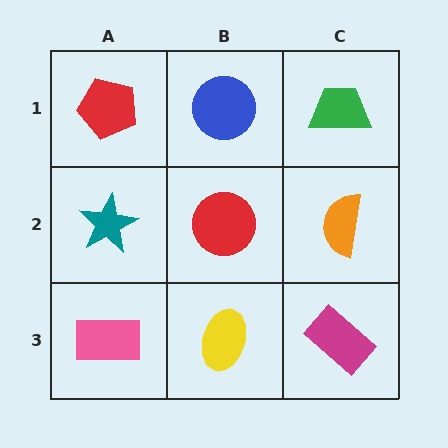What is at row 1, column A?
A red pentagon.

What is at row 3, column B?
A yellow ellipse.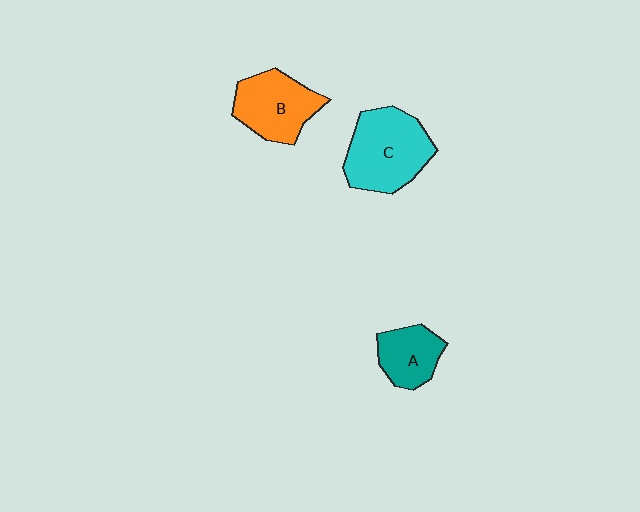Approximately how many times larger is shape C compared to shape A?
Approximately 1.8 times.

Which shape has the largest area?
Shape C (cyan).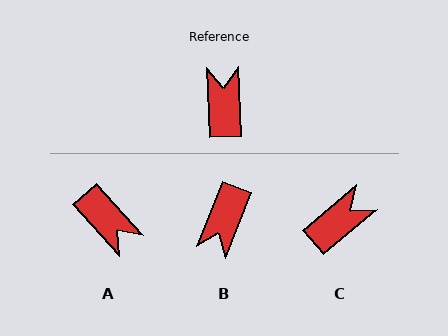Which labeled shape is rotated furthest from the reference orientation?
B, about 156 degrees away.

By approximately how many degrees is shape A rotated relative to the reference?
Approximately 141 degrees clockwise.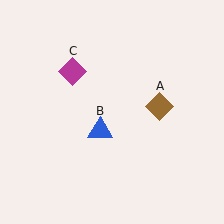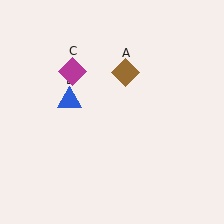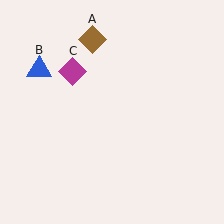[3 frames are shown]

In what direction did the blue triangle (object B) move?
The blue triangle (object B) moved up and to the left.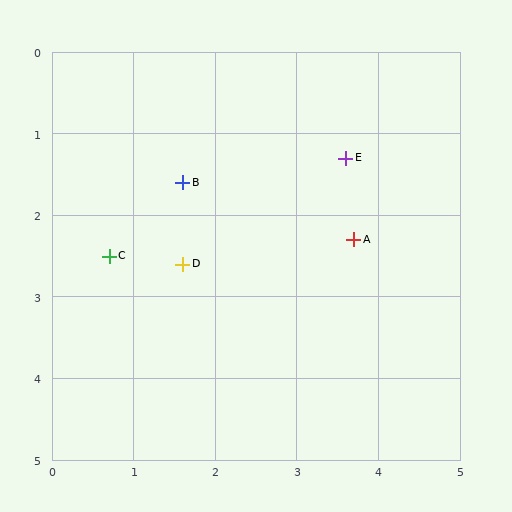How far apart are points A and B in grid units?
Points A and B are about 2.2 grid units apart.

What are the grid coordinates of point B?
Point B is at approximately (1.6, 1.6).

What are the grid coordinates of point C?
Point C is at approximately (0.7, 2.5).